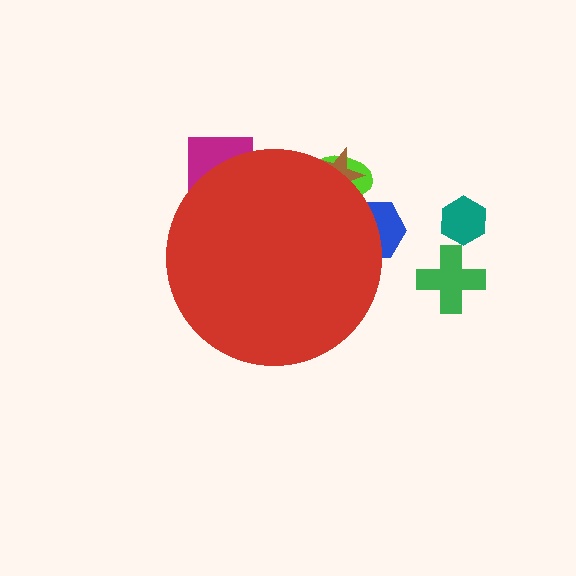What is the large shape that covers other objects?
A red circle.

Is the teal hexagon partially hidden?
No, the teal hexagon is fully visible.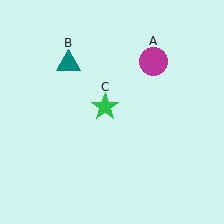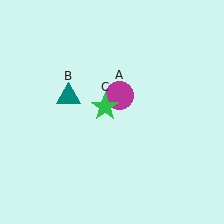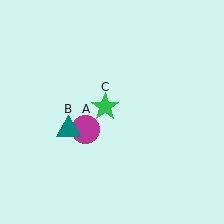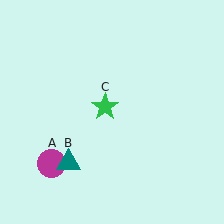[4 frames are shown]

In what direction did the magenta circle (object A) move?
The magenta circle (object A) moved down and to the left.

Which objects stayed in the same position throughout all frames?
Green star (object C) remained stationary.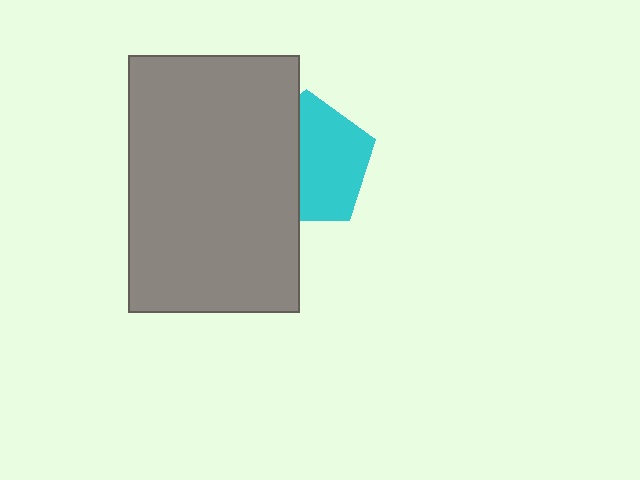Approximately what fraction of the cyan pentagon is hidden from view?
Roughly 42% of the cyan pentagon is hidden behind the gray rectangle.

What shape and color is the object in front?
The object in front is a gray rectangle.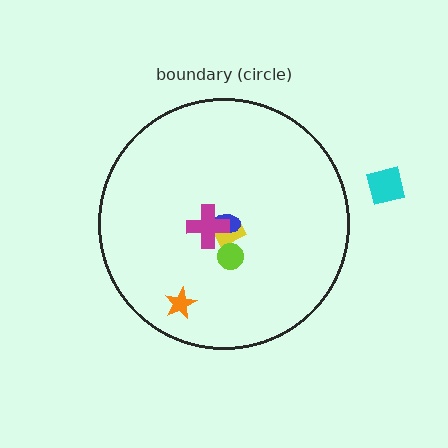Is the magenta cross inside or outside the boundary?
Inside.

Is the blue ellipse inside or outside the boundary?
Inside.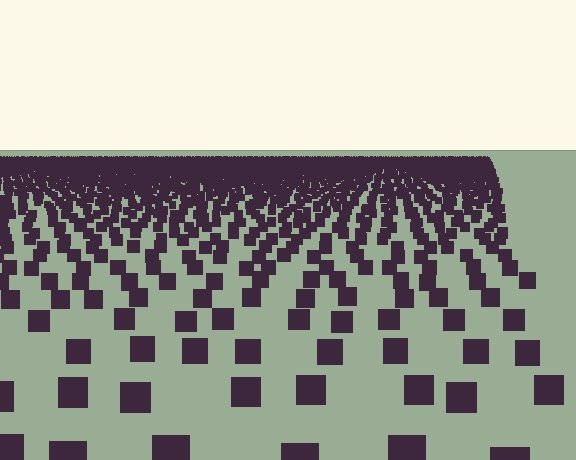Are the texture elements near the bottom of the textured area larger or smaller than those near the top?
Larger. Near the bottom, elements are closer to the viewer and appear at a bigger on-screen size.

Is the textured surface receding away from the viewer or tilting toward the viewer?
The surface is receding away from the viewer. Texture elements get smaller and denser toward the top.